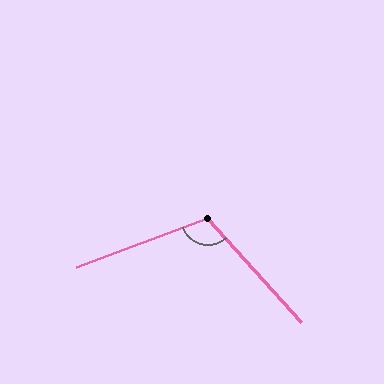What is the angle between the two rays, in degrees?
Approximately 112 degrees.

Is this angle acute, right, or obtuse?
It is obtuse.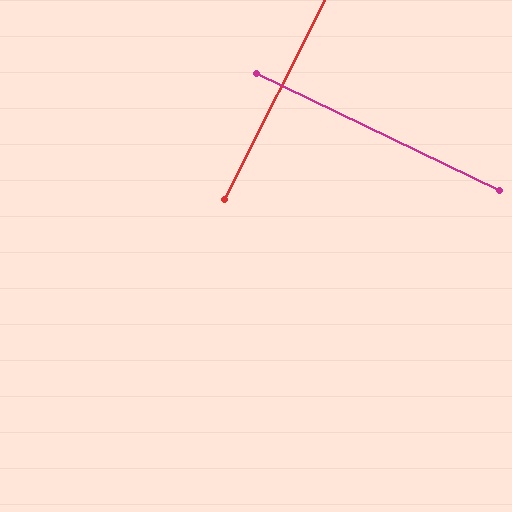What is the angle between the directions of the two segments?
Approximately 89 degrees.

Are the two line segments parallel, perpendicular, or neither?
Perpendicular — they meet at approximately 89°.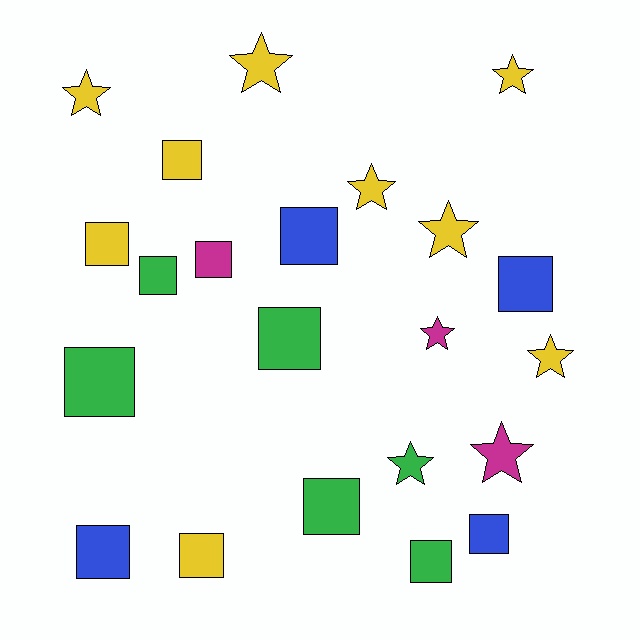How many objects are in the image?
There are 22 objects.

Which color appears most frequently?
Yellow, with 9 objects.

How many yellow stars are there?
There are 6 yellow stars.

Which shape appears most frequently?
Square, with 13 objects.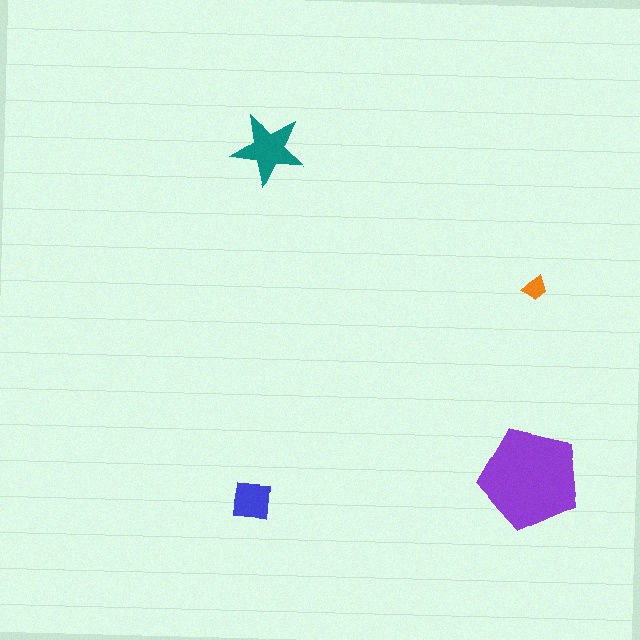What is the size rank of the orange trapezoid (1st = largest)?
4th.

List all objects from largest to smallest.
The purple pentagon, the teal star, the blue square, the orange trapezoid.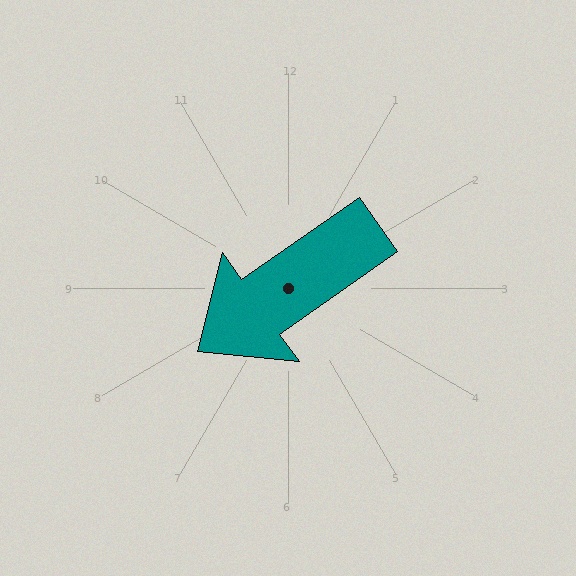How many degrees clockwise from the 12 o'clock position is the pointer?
Approximately 235 degrees.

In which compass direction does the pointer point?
Southwest.